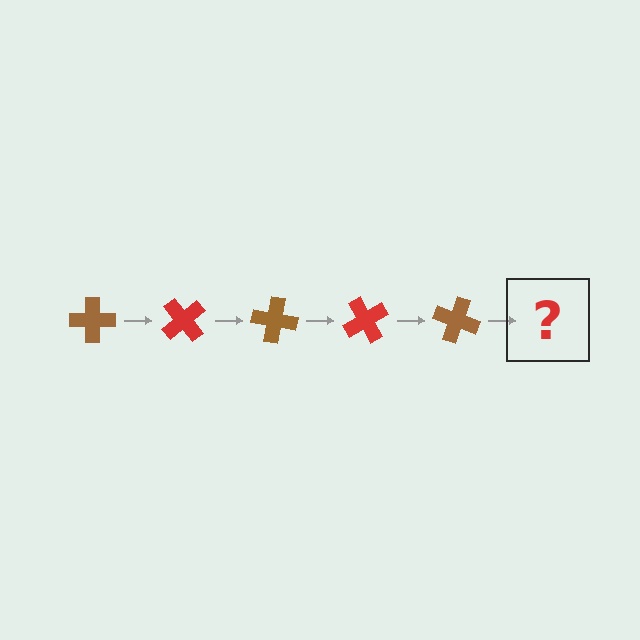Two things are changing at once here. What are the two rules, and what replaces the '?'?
The two rules are that it rotates 50 degrees each step and the color cycles through brown and red. The '?' should be a red cross, rotated 250 degrees from the start.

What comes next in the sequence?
The next element should be a red cross, rotated 250 degrees from the start.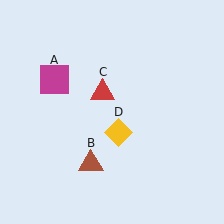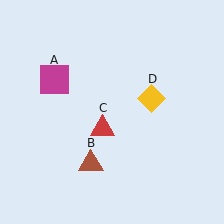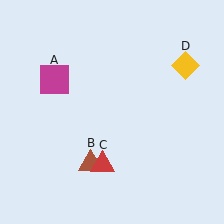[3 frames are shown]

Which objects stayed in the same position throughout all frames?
Magenta square (object A) and brown triangle (object B) remained stationary.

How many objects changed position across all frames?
2 objects changed position: red triangle (object C), yellow diamond (object D).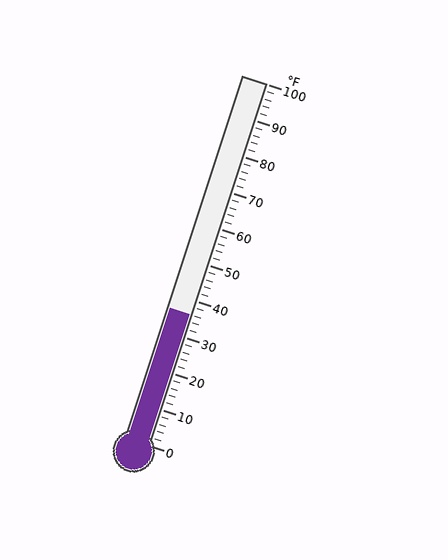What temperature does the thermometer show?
The thermometer shows approximately 36°F.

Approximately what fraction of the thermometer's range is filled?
The thermometer is filled to approximately 35% of its range.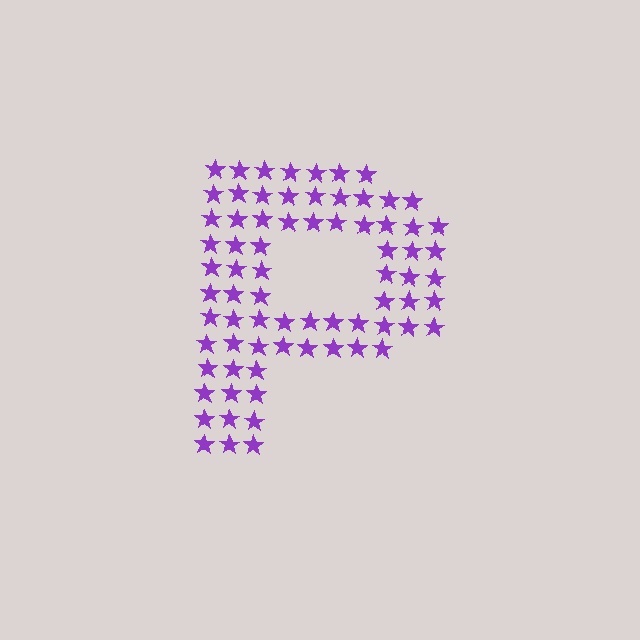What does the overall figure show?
The overall figure shows the letter P.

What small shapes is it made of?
It is made of small stars.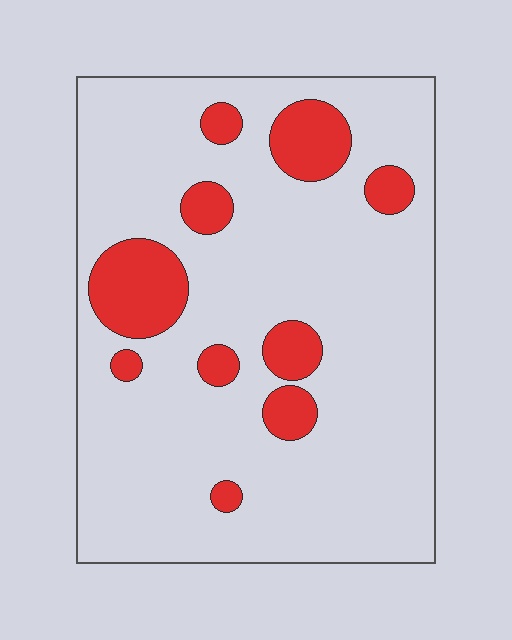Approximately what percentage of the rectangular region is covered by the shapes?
Approximately 15%.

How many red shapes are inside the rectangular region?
10.